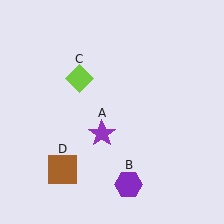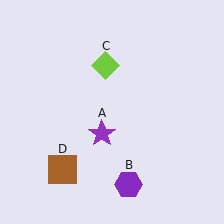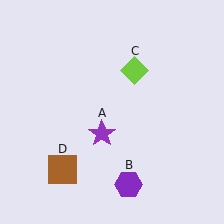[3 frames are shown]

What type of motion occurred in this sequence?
The lime diamond (object C) rotated clockwise around the center of the scene.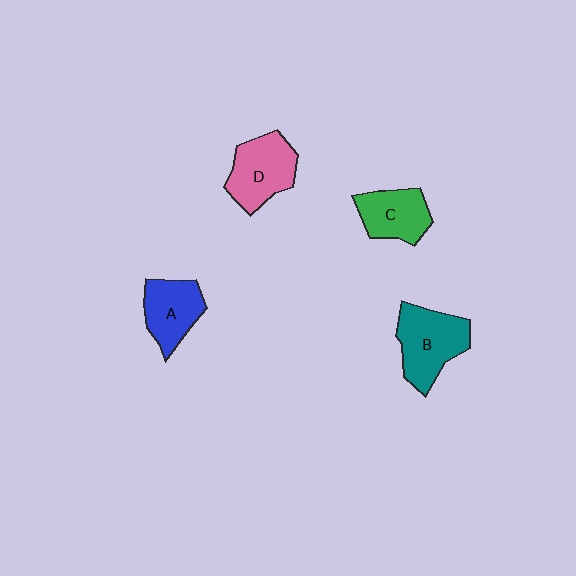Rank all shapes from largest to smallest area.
From largest to smallest: B (teal), D (pink), A (blue), C (green).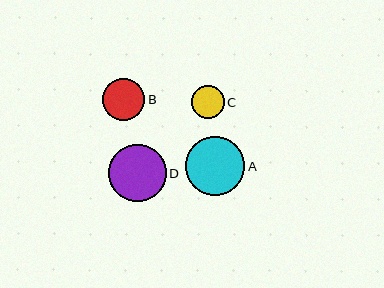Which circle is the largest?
Circle A is the largest with a size of approximately 59 pixels.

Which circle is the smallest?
Circle C is the smallest with a size of approximately 33 pixels.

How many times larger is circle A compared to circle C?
Circle A is approximately 1.8 times the size of circle C.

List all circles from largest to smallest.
From largest to smallest: A, D, B, C.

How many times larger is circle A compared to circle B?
Circle A is approximately 1.4 times the size of circle B.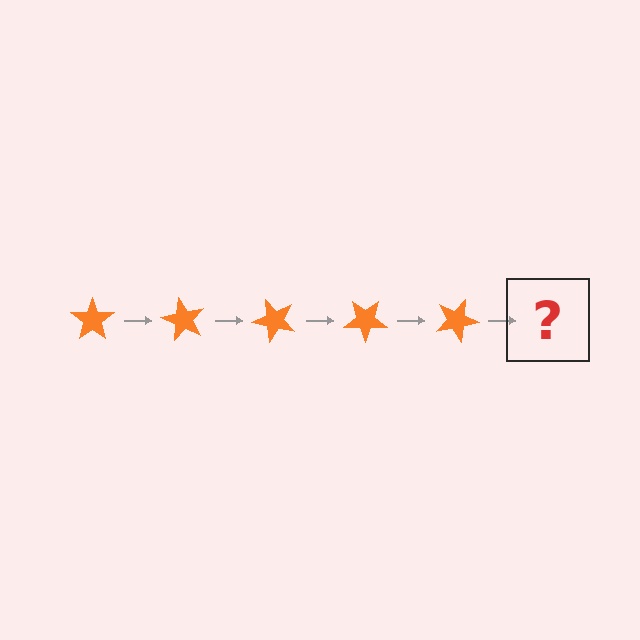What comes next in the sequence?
The next element should be an orange star rotated 300 degrees.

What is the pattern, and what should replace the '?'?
The pattern is that the star rotates 60 degrees each step. The '?' should be an orange star rotated 300 degrees.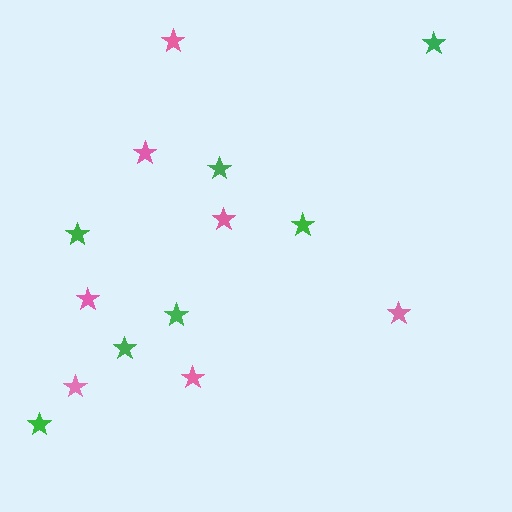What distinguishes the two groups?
There are 2 groups: one group of green stars (7) and one group of pink stars (7).